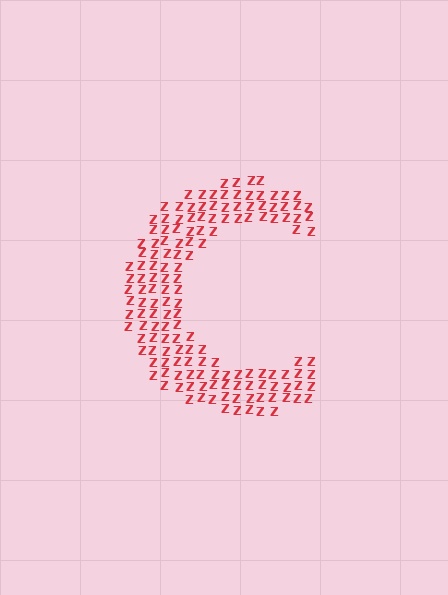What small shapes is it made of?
It is made of small letter Z's.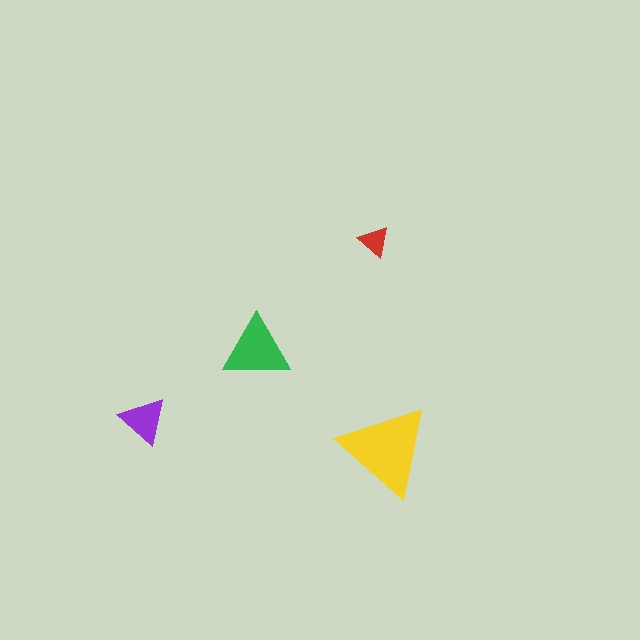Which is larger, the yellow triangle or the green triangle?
The yellow one.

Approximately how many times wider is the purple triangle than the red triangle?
About 1.5 times wider.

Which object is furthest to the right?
The yellow triangle is rightmost.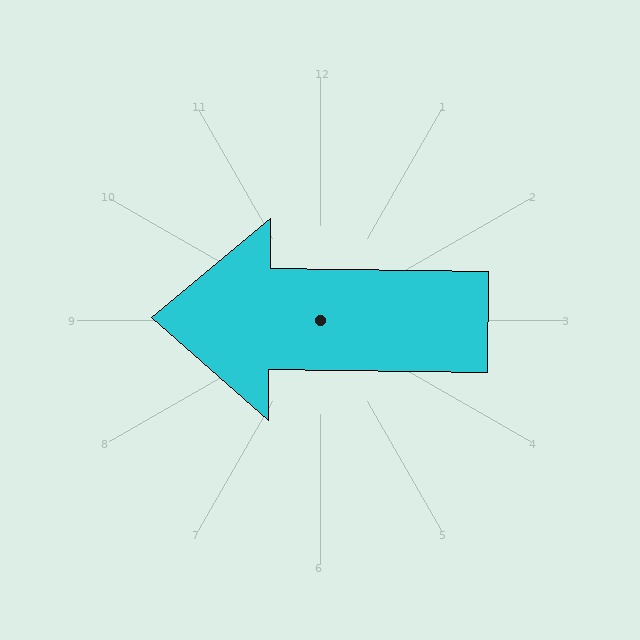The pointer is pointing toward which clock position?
Roughly 9 o'clock.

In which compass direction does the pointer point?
West.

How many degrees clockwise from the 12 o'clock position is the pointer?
Approximately 271 degrees.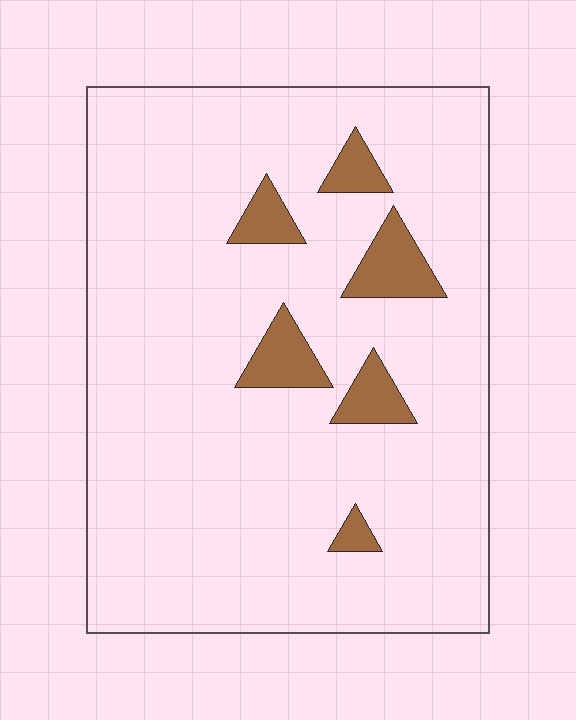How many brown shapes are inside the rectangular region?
6.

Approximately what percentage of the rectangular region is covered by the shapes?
Approximately 10%.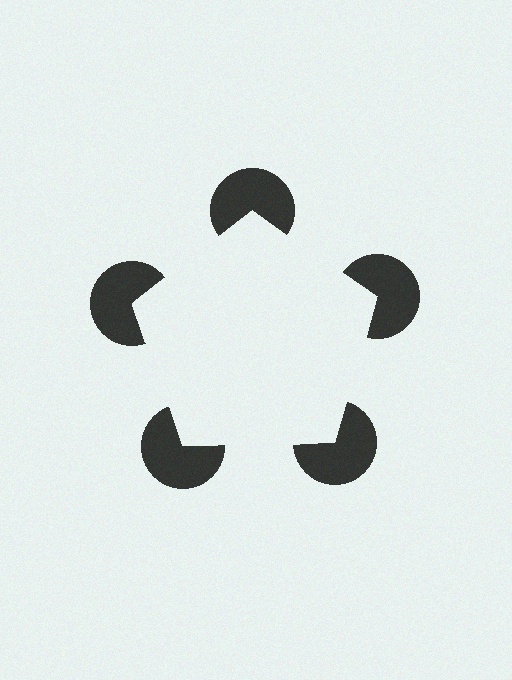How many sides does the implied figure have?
5 sides.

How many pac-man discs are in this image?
There are 5 — one at each vertex of the illusory pentagon.